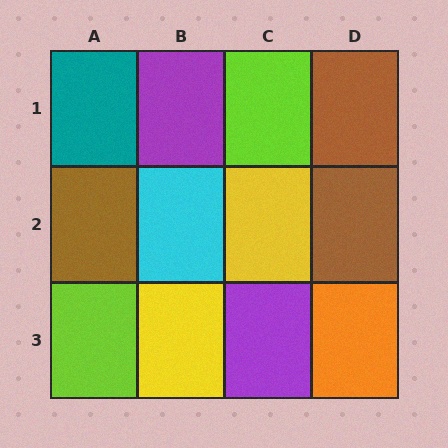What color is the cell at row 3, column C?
Purple.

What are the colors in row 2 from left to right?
Brown, cyan, yellow, brown.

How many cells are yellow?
2 cells are yellow.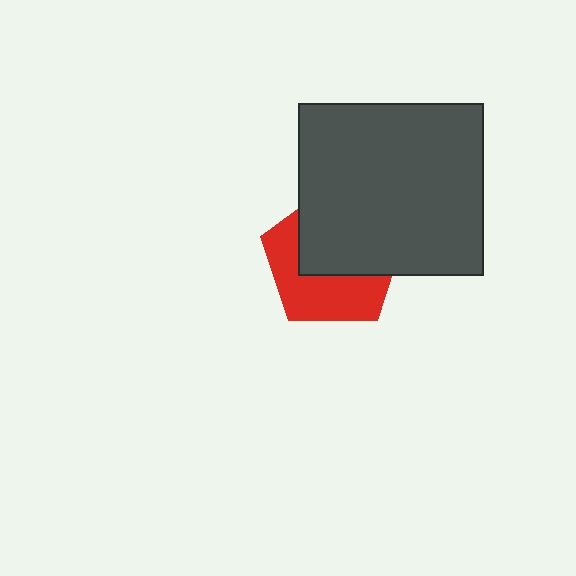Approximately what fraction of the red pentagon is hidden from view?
Roughly 53% of the red pentagon is hidden behind the dark gray rectangle.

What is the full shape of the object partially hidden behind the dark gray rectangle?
The partially hidden object is a red pentagon.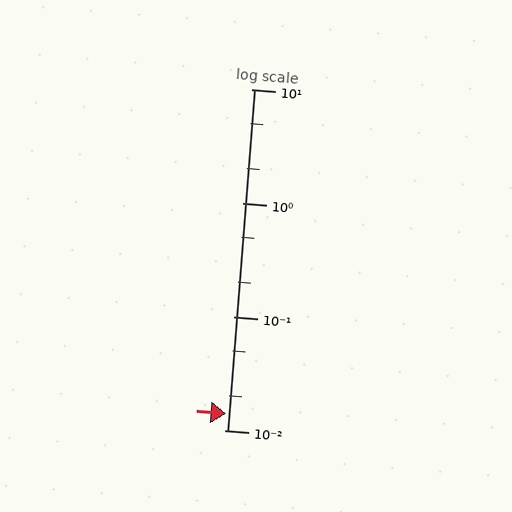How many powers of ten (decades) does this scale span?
The scale spans 3 decades, from 0.01 to 10.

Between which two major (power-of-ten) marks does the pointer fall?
The pointer is between 0.01 and 0.1.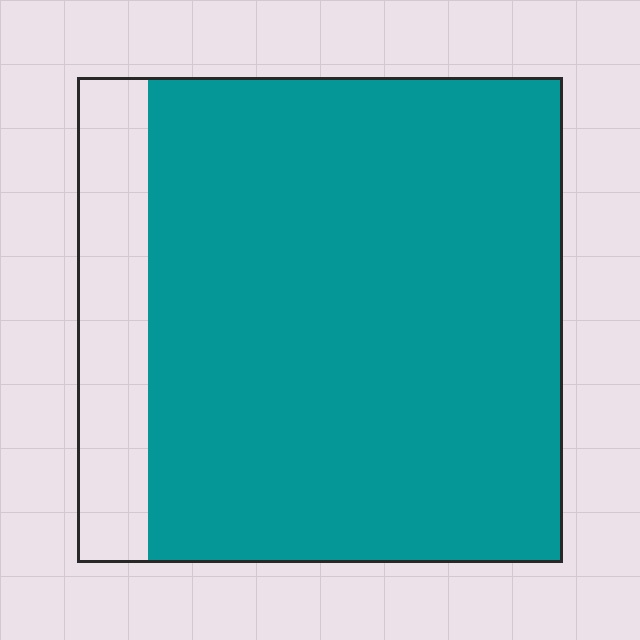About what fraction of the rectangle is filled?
About five sixths (5/6).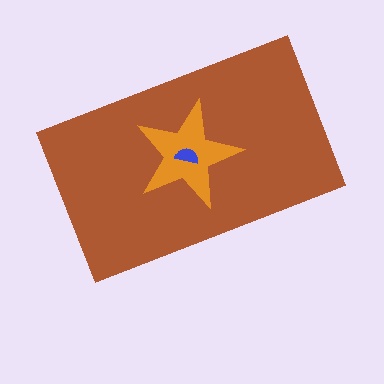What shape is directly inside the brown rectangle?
The orange star.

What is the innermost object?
The blue semicircle.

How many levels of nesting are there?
3.